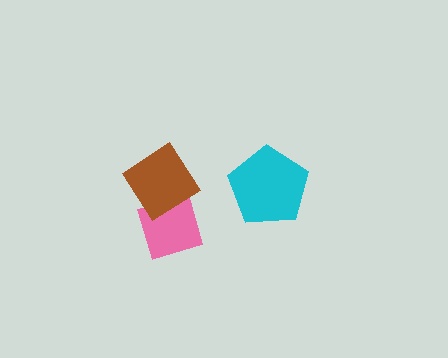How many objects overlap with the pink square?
1 object overlaps with the pink square.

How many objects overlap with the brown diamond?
1 object overlaps with the brown diamond.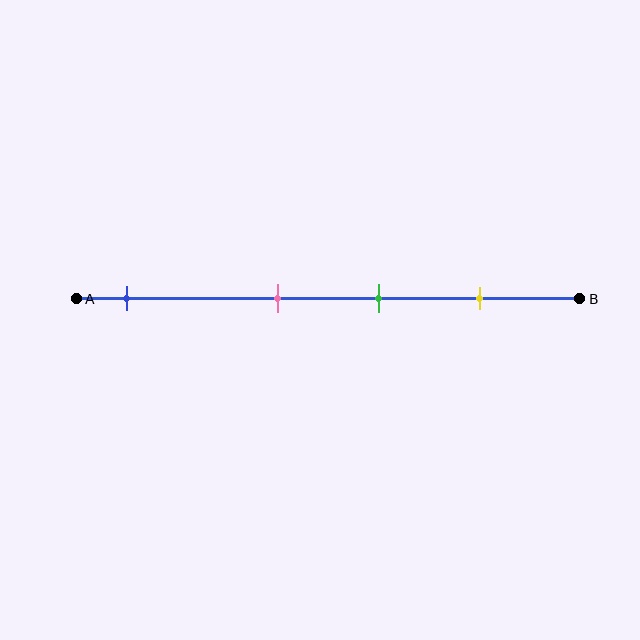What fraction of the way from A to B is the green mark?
The green mark is approximately 60% (0.6) of the way from A to B.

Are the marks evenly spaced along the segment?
No, the marks are not evenly spaced.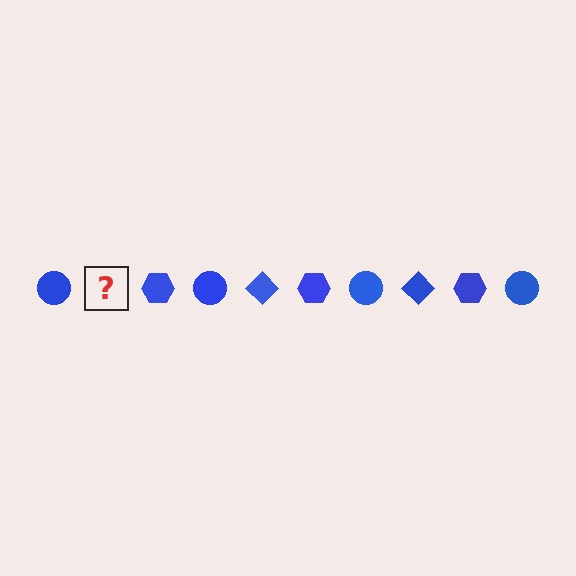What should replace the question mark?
The question mark should be replaced with a blue diamond.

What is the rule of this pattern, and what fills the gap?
The rule is that the pattern cycles through circle, diamond, hexagon shapes in blue. The gap should be filled with a blue diamond.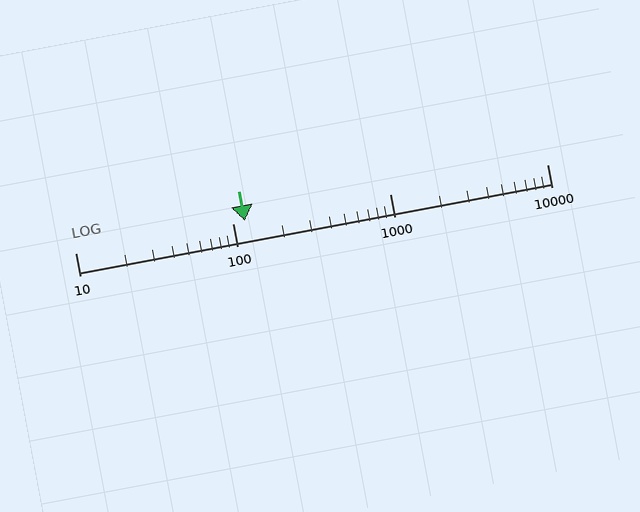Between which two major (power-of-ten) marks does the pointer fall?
The pointer is between 100 and 1000.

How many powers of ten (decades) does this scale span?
The scale spans 3 decades, from 10 to 10000.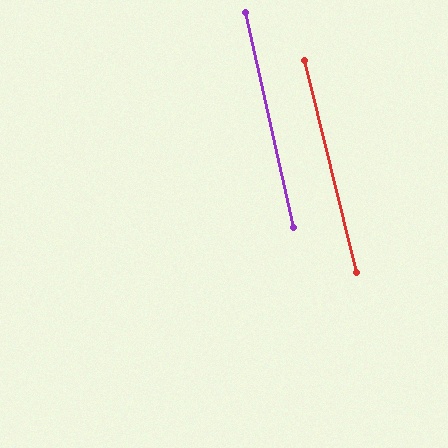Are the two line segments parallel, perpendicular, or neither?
Parallel — their directions differ by only 1.0°.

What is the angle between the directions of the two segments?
Approximately 1 degree.